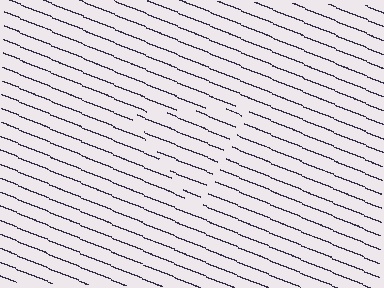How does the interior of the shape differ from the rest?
The interior of the shape contains the same grating, shifted by half a period — the contour is defined by the phase discontinuity where line-ends from the inner and outer gratings abut.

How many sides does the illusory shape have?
3 sides — the line-ends trace a triangle.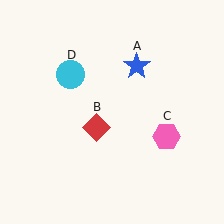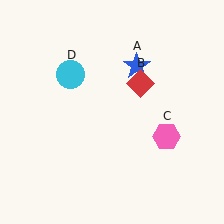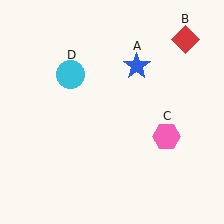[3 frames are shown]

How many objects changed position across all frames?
1 object changed position: red diamond (object B).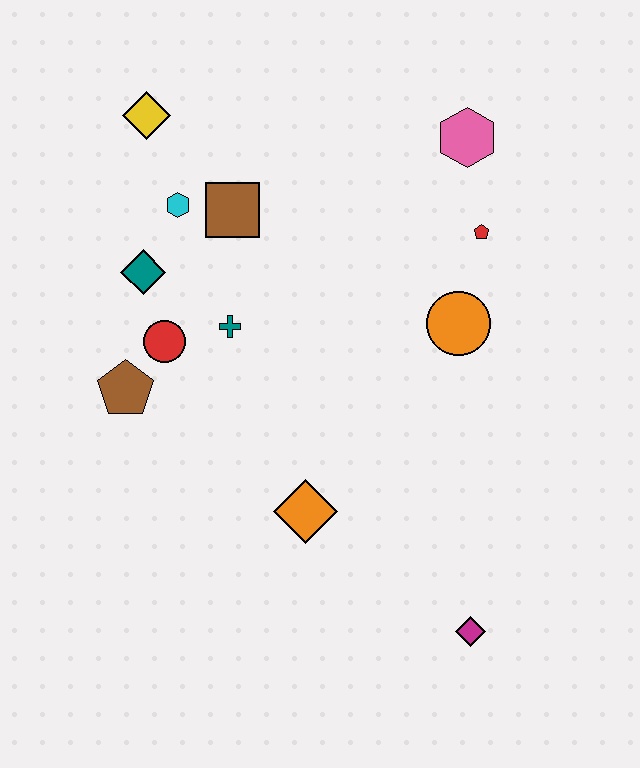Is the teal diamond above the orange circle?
Yes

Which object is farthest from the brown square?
The magenta diamond is farthest from the brown square.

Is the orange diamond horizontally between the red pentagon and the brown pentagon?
Yes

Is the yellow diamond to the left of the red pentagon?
Yes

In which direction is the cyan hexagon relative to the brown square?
The cyan hexagon is to the left of the brown square.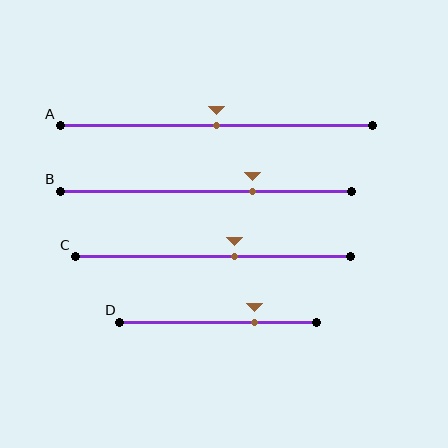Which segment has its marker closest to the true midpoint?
Segment A has its marker closest to the true midpoint.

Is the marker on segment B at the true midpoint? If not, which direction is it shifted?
No, the marker on segment B is shifted to the right by about 16% of the segment length.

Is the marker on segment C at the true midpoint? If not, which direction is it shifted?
No, the marker on segment C is shifted to the right by about 8% of the segment length.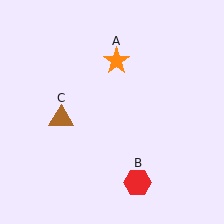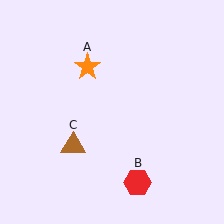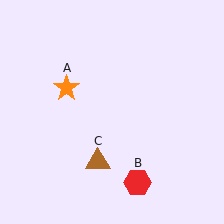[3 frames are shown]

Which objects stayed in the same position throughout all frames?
Red hexagon (object B) remained stationary.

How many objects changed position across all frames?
2 objects changed position: orange star (object A), brown triangle (object C).